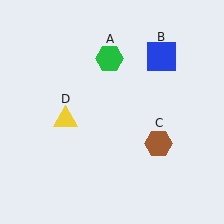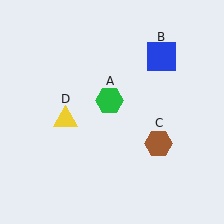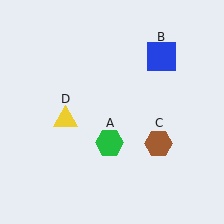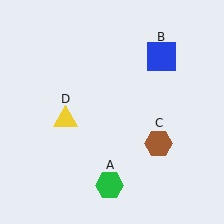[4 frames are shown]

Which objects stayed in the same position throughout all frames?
Blue square (object B) and brown hexagon (object C) and yellow triangle (object D) remained stationary.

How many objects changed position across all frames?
1 object changed position: green hexagon (object A).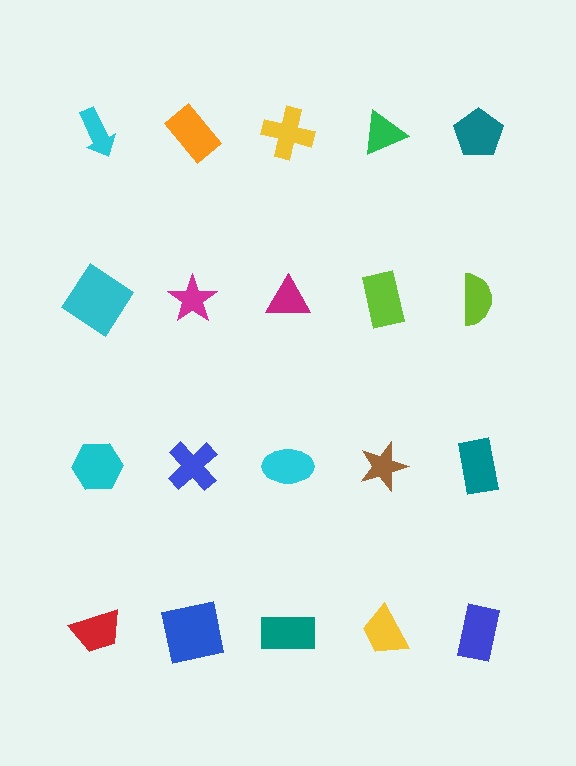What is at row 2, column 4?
A lime rectangle.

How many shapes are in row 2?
5 shapes.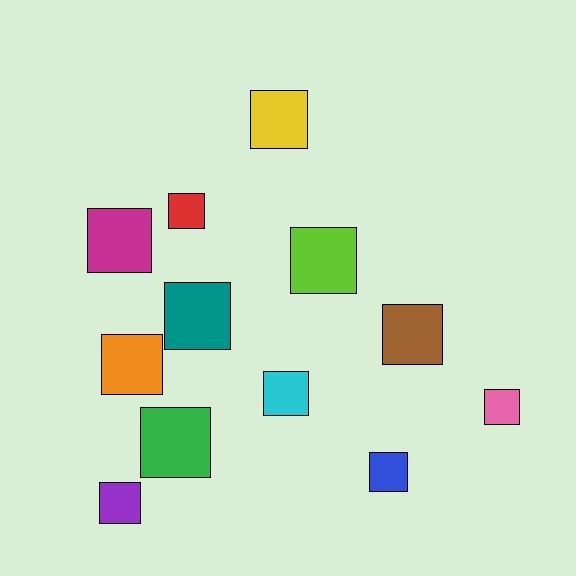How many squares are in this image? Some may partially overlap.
There are 12 squares.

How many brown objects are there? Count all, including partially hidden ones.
There is 1 brown object.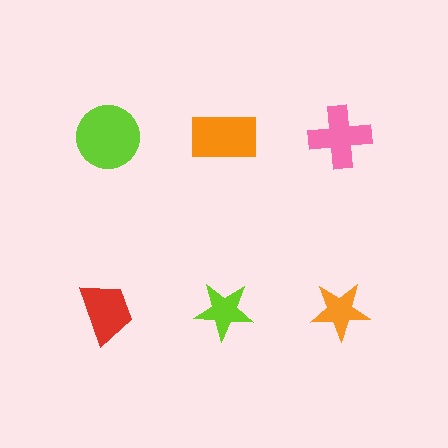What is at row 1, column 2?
An orange rectangle.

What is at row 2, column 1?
A red trapezoid.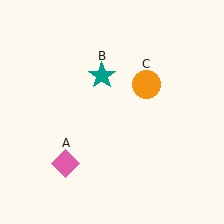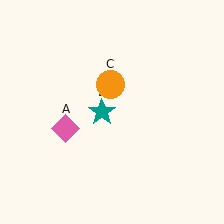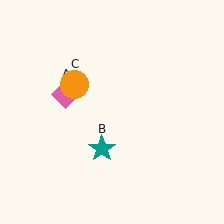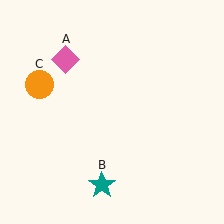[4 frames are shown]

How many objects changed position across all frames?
3 objects changed position: pink diamond (object A), teal star (object B), orange circle (object C).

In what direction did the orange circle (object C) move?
The orange circle (object C) moved left.